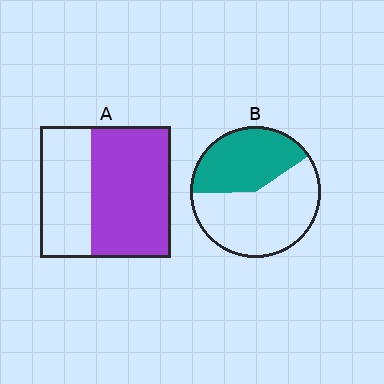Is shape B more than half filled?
No.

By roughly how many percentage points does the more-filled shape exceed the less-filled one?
By roughly 20 percentage points (A over B).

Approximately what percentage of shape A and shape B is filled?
A is approximately 60% and B is approximately 40%.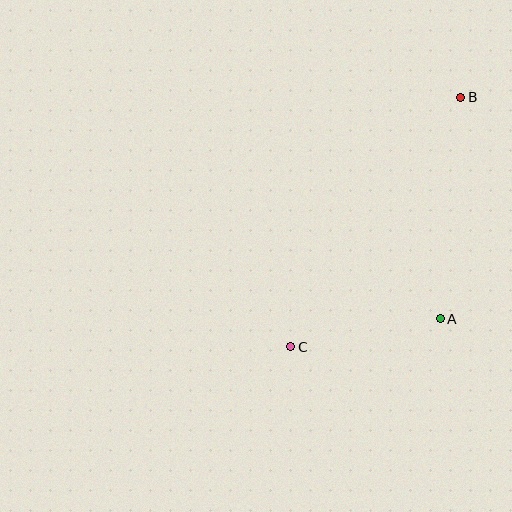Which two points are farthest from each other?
Points B and C are farthest from each other.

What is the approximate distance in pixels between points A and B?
The distance between A and B is approximately 223 pixels.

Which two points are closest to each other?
Points A and C are closest to each other.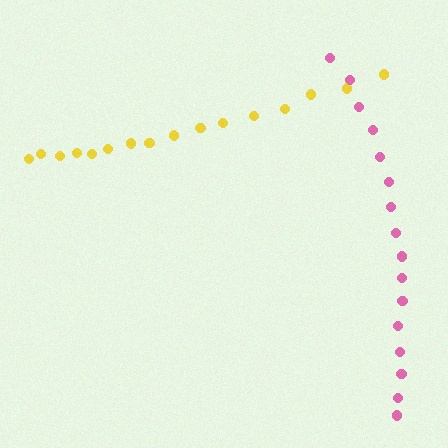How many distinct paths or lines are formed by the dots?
There are 2 distinct paths.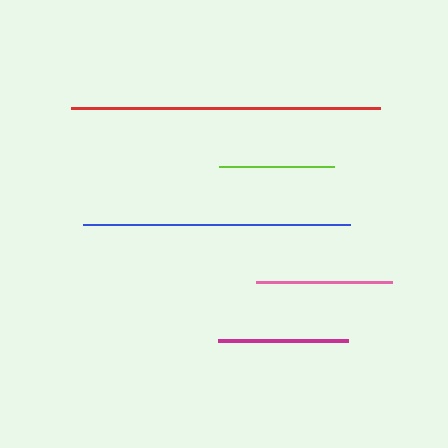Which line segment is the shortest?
The lime line is the shortest at approximately 115 pixels.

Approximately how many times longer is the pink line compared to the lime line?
The pink line is approximately 1.2 times the length of the lime line.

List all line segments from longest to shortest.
From longest to shortest: red, blue, pink, magenta, lime.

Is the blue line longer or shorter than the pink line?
The blue line is longer than the pink line.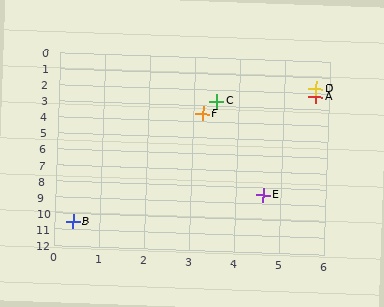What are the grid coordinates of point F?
Point F is at approximately (3.2, 3.5).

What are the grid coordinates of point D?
Point D is at approximately (5.7, 1.7).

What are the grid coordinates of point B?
Point B is at approximately (0.4, 10.5).